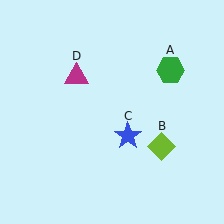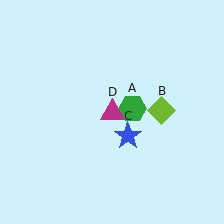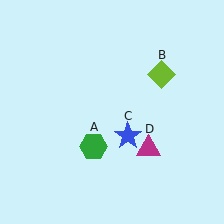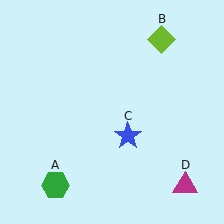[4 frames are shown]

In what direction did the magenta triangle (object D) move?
The magenta triangle (object D) moved down and to the right.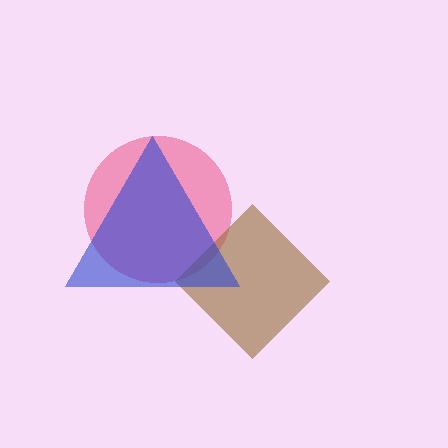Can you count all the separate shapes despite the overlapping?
Yes, there are 3 separate shapes.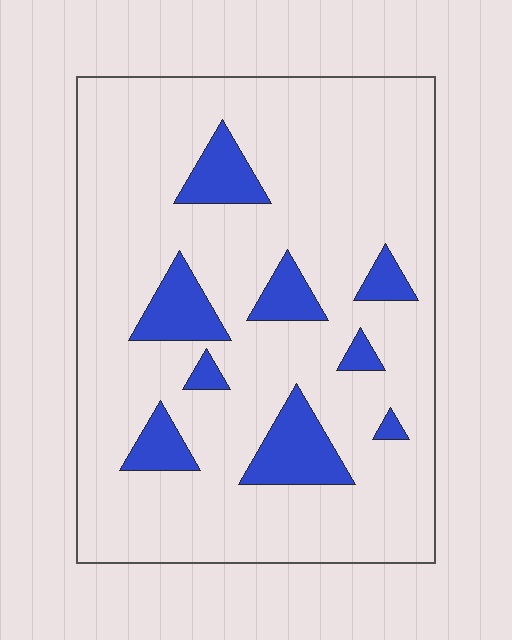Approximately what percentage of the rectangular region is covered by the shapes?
Approximately 15%.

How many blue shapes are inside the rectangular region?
9.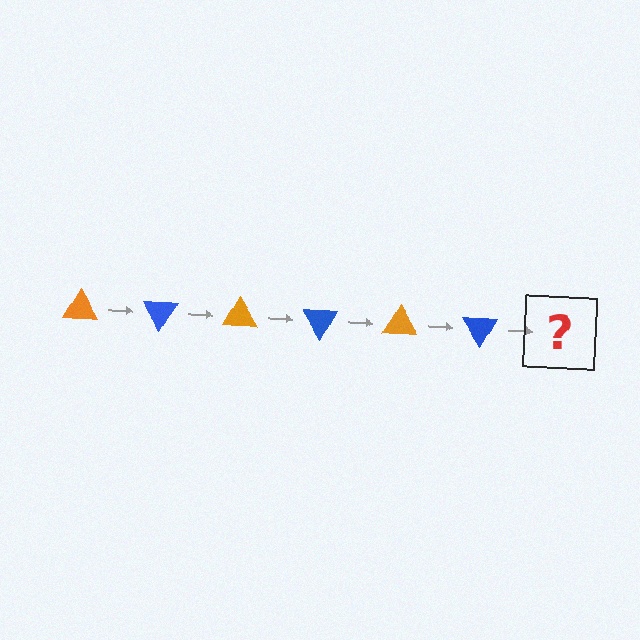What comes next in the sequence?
The next element should be an orange triangle, rotated 360 degrees from the start.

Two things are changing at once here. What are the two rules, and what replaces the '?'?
The two rules are that it rotates 60 degrees each step and the color cycles through orange and blue. The '?' should be an orange triangle, rotated 360 degrees from the start.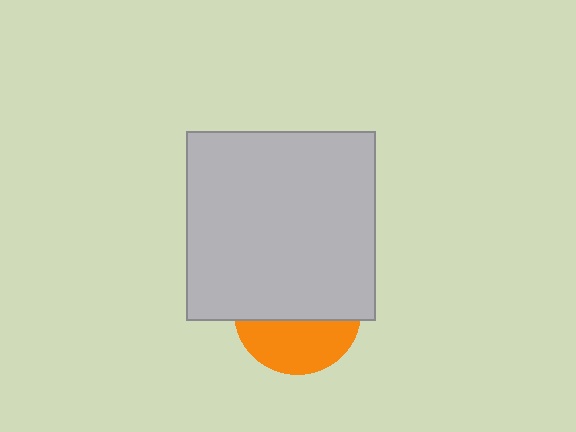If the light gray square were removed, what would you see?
You would see the complete orange circle.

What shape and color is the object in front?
The object in front is a light gray square.